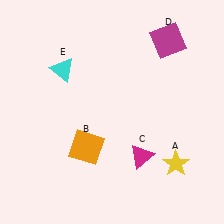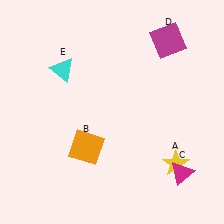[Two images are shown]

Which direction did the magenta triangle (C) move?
The magenta triangle (C) moved right.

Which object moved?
The magenta triangle (C) moved right.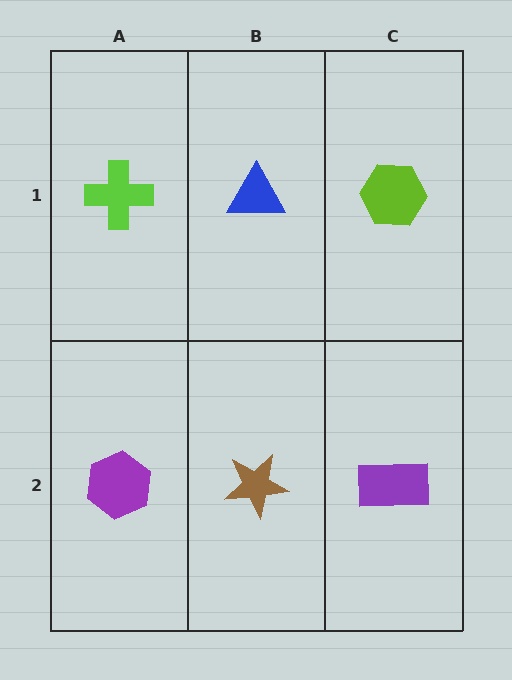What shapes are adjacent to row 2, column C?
A lime hexagon (row 1, column C), a brown star (row 2, column B).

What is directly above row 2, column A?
A lime cross.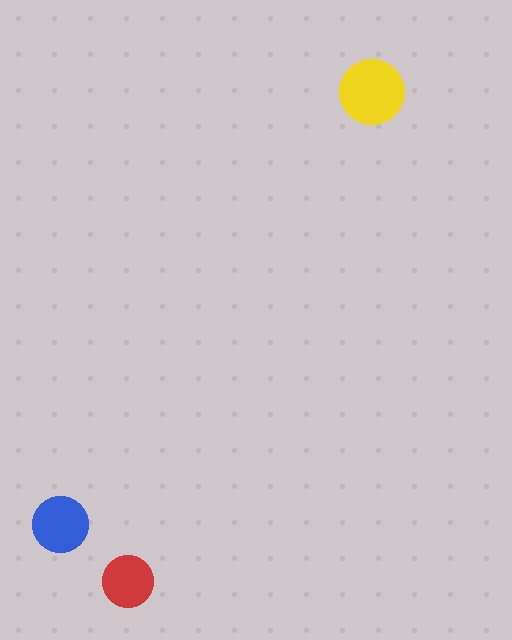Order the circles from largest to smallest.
the yellow one, the blue one, the red one.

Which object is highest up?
The yellow circle is topmost.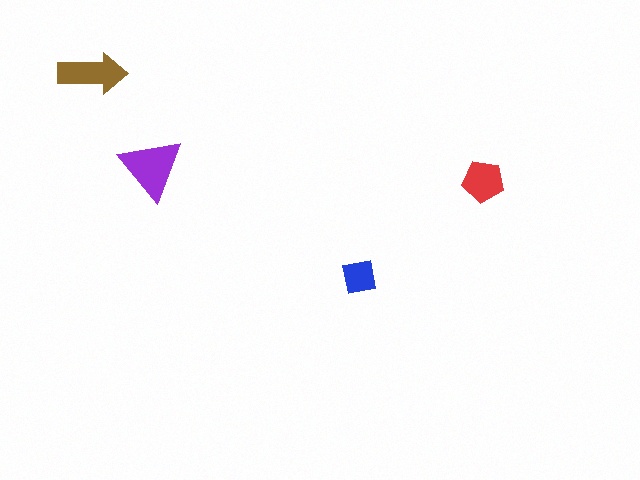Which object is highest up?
The brown arrow is topmost.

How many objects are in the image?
There are 4 objects in the image.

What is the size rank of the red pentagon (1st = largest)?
3rd.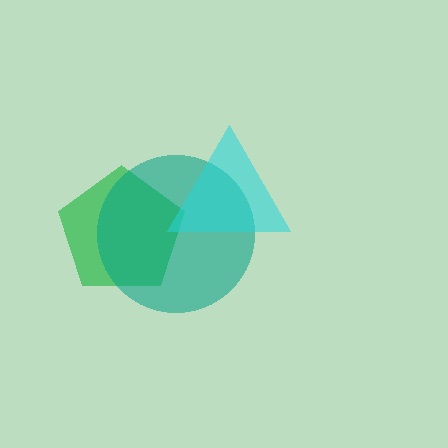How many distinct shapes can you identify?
There are 3 distinct shapes: a green pentagon, a teal circle, a cyan triangle.